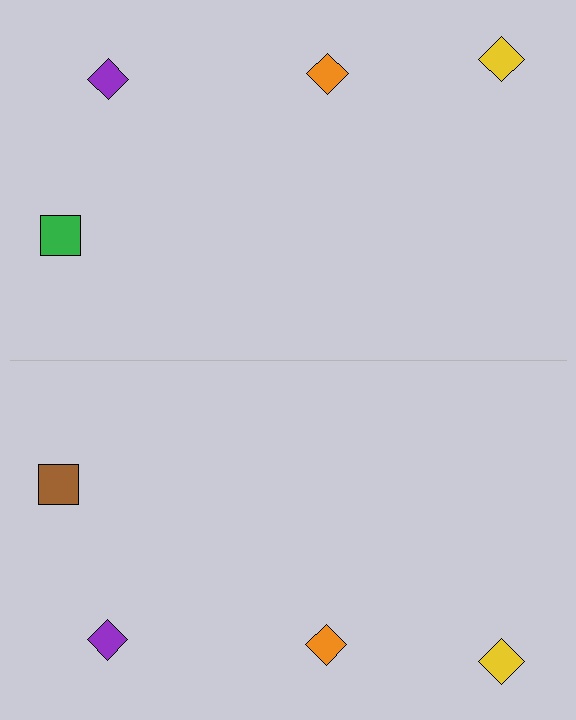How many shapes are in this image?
There are 8 shapes in this image.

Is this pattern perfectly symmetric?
No, the pattern is not perfectly symmetric. The brown square on the bottom side breaks the symmetry — its mirror counterpart is green.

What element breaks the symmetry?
The brown square on the bottom side breaks the symmetry — its mirror counterpart is green.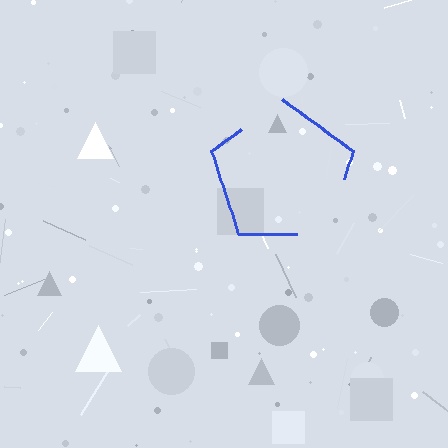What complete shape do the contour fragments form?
The contour fragments form a pentagon.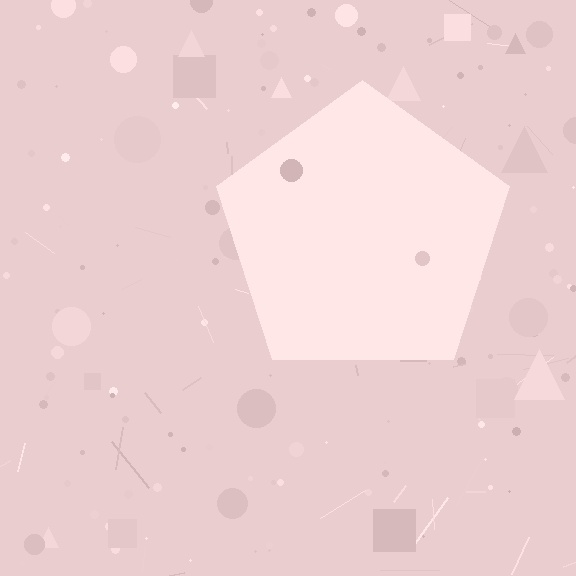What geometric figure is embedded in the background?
A pentagon is embedded in the background.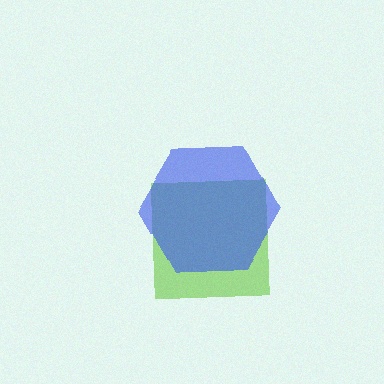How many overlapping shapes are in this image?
There are 2 overlapping shapes in the image.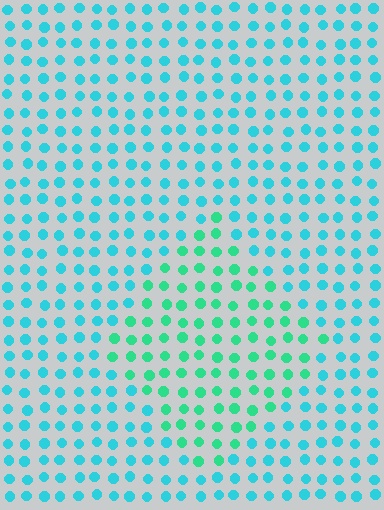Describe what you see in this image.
The image is filled with small cyan elements in a uniform arrangement. A diamond-shaped region is visible where the elements are tinted to a slightly different hue, forming a subtle color boundary.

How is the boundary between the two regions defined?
The boundary is defined purely by a slight shift in hue (about 33 degrees). Spacing, size, and orientation are identical on both sides.